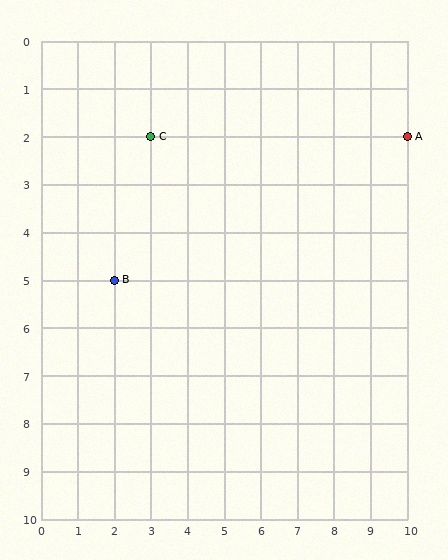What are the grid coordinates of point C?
Point C is at grid coordinates (3, 2).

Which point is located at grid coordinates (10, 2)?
Point A is at (10, 2).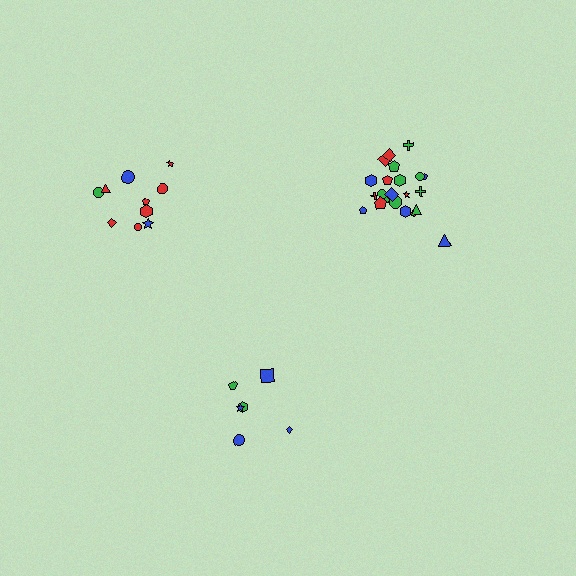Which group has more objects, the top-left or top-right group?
The top-right group.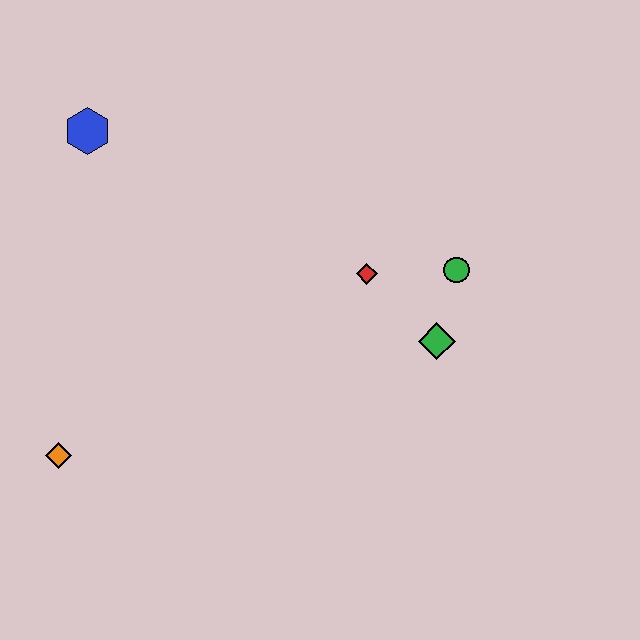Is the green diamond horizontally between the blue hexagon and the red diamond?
No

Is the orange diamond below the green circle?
Yes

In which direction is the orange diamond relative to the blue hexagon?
The orange diamond is below the blue hexagon.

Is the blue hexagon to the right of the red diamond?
No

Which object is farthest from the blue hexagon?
The green diamond is farthest from the blue hexagon.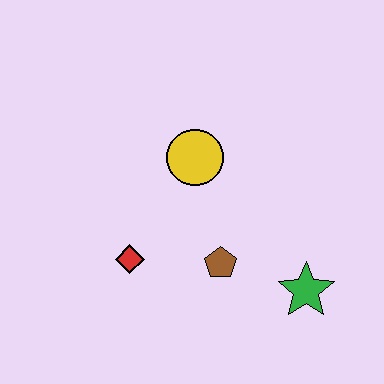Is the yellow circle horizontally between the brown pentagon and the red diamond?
Yes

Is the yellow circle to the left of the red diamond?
No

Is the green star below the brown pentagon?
Yes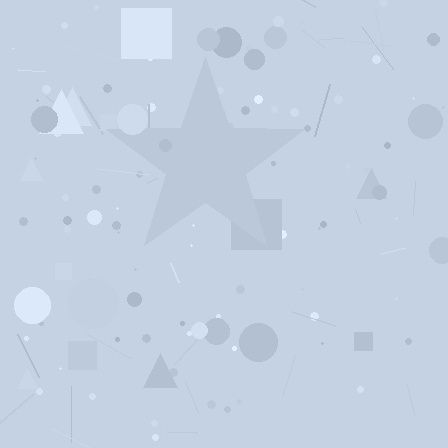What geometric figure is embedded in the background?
A star is embedded in the background.